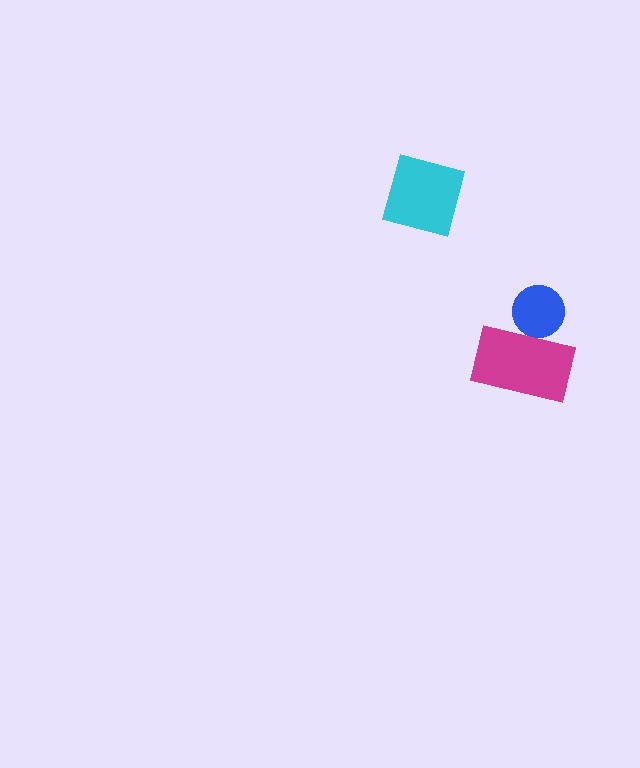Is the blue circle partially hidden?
Yes, it is partially covered by another shape.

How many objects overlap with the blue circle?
1 object overlaps with the blue circle.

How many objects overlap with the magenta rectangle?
1 object overlaps with the magenta rectangle.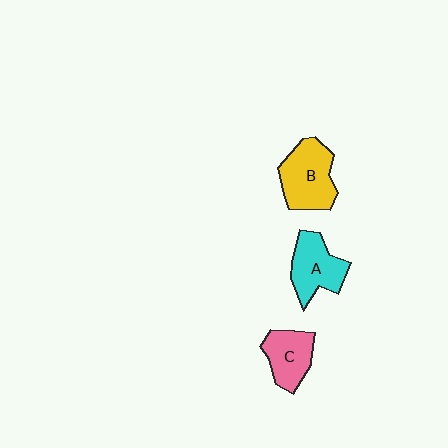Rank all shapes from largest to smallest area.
From largest to smallest: B (yellow), A (cyan), C (pink).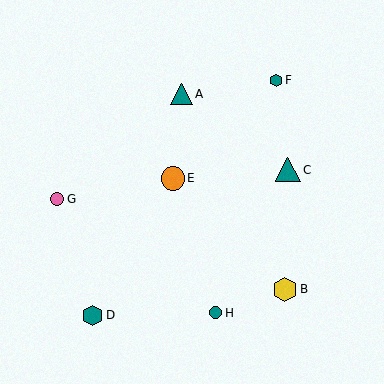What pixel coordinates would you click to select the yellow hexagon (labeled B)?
Click at (285, 289) to select the yellow hexagon B.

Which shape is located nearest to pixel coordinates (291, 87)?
The teal hexagon (labeled F) at (276, 80) is nearest to that location.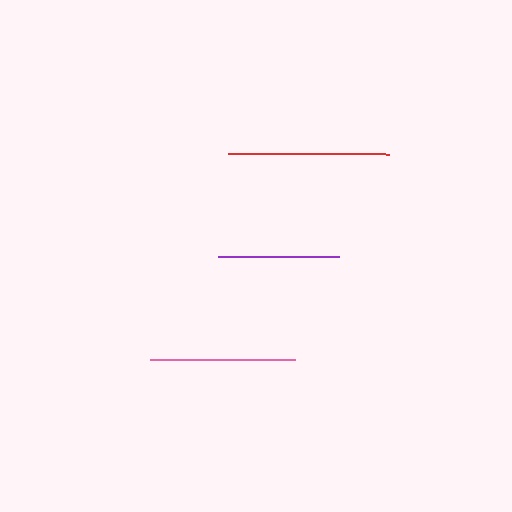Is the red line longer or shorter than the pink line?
The red line is longer than the pink line.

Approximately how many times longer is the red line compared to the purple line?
The red line is approximately 1.3 times the length of the purple line.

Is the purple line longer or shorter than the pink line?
The pink line is longer than the purple line.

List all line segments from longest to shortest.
From longest to shortest: red, pink, purple.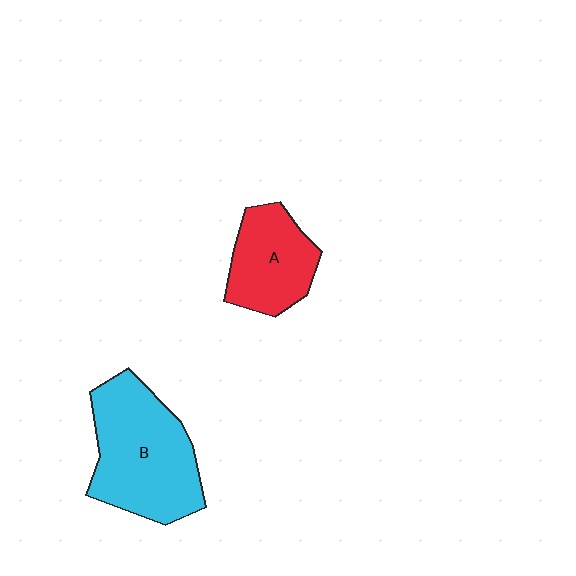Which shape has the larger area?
Shape B (cyan).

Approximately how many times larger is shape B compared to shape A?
Approximately 1.6 times.